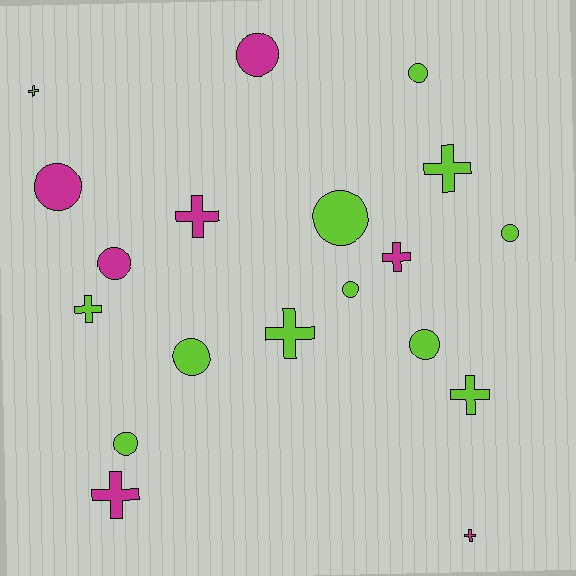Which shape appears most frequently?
Circle, with 10 objects.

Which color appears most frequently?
Lime, with 12 objects.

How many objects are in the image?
There are 19 objects.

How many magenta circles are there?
There are 3 magenta circles.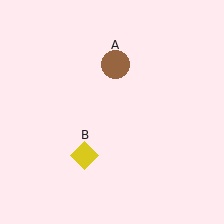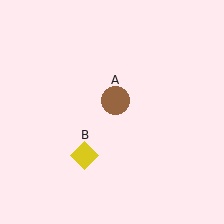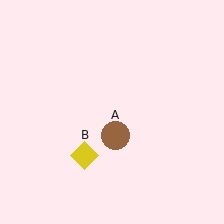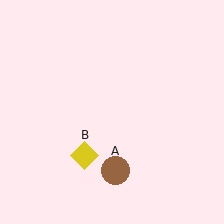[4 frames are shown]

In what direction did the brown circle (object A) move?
The brown circle (object A) moved down.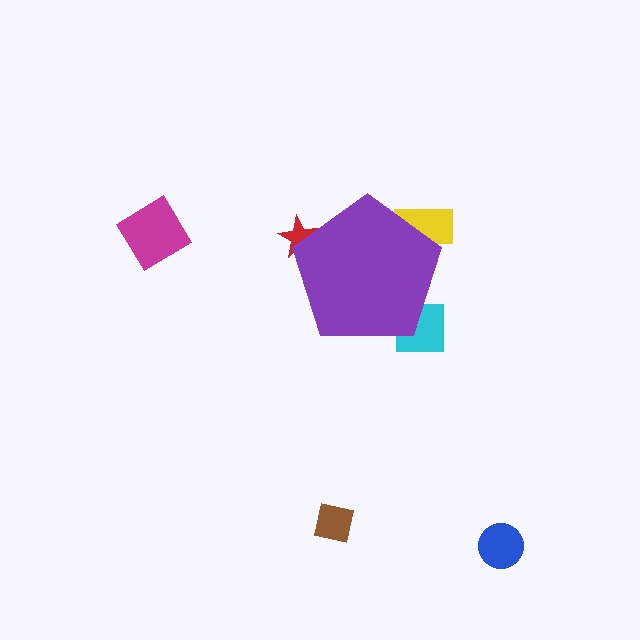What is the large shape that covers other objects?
A purple pentagon.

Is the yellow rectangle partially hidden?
Yes, the yellow rectangle is partially hidden behind the purple pentagon.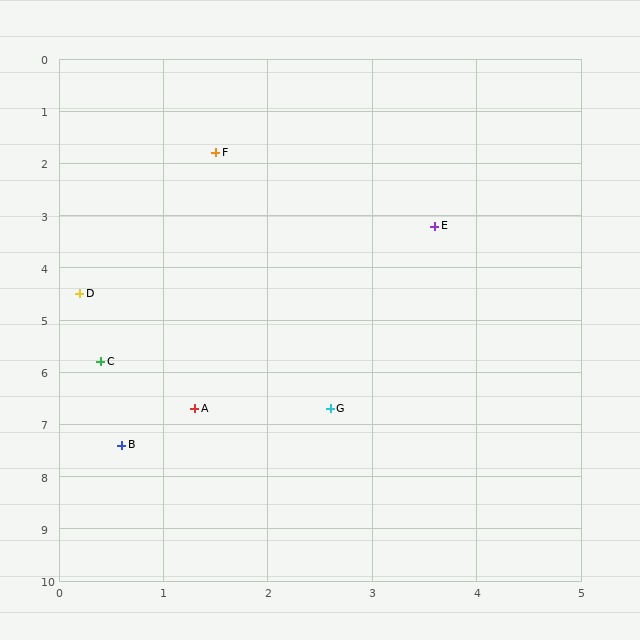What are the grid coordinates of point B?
Point B is at approximately (0.6, 7.4).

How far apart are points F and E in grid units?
Points F and E are about 2.5 grid units apart.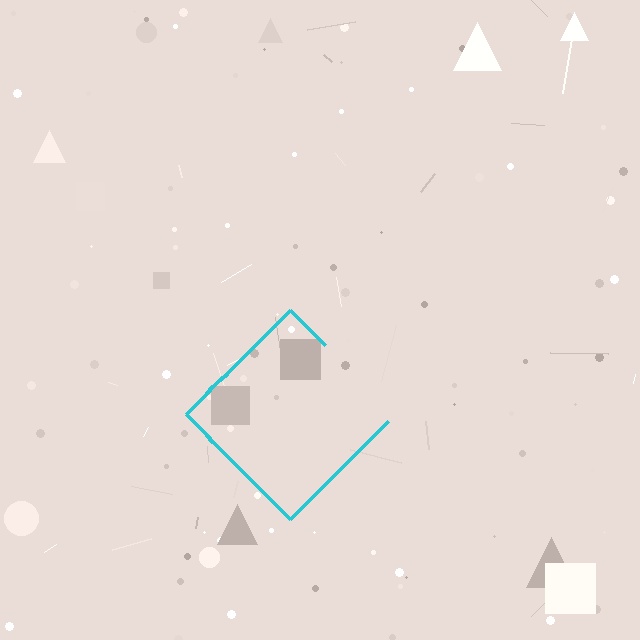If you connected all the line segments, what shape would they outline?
They would outline a diamond.